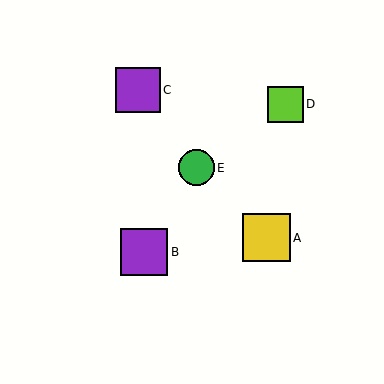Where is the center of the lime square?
The center of the lime square is at (285, 104).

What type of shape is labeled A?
Shape A is a yellow square.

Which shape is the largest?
The yellow square (labeled A) is the largest.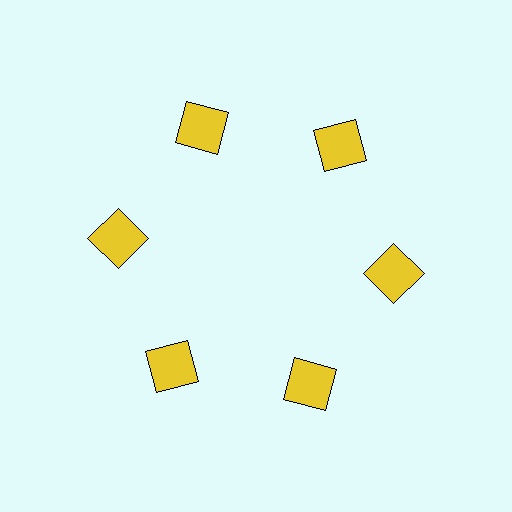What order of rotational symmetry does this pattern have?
This pattern has 6-fold rotational symmetry.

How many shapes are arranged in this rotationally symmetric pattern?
There are 6 shapes, arranged in 6 groups of 1.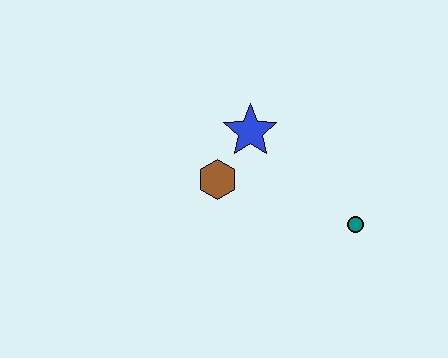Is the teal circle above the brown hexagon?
No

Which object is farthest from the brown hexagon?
The teal circle is farthest from the brown hexagon.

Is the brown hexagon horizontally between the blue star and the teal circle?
No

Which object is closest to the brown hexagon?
The blue star is closest to the brown hexagon.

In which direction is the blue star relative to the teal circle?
The blue star is to the left of the teal circle.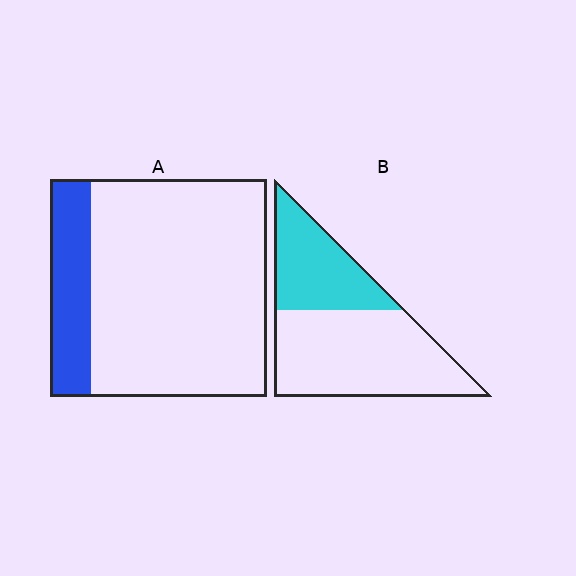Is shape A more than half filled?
No.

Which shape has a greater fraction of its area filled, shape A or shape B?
Shape B.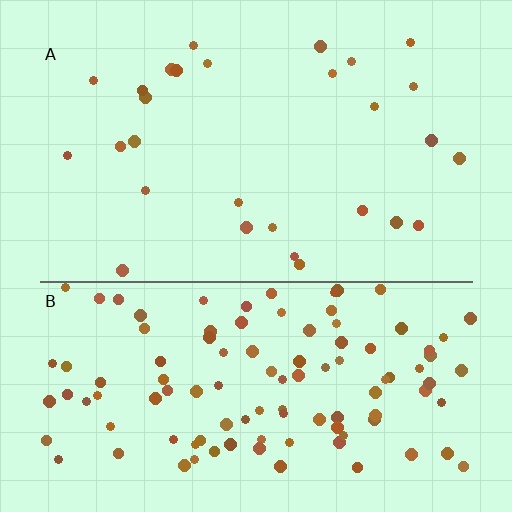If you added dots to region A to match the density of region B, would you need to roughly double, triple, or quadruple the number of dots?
Approximately quadruple.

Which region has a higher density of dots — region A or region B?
B (the bottom).